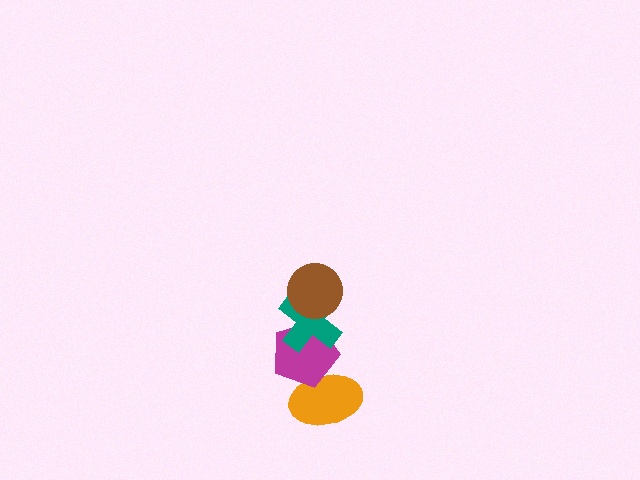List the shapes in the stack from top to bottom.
From top to bottom: the brown circle, the teal cross, the magenta pentagon, the orange ellipse.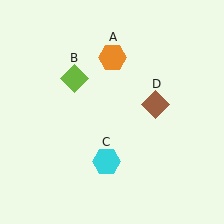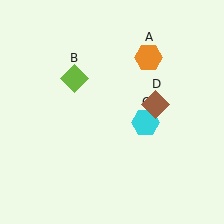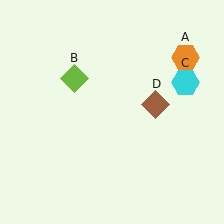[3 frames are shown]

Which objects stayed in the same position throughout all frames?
Lime diamond (object B) and brown diamond (object D) remained stationary.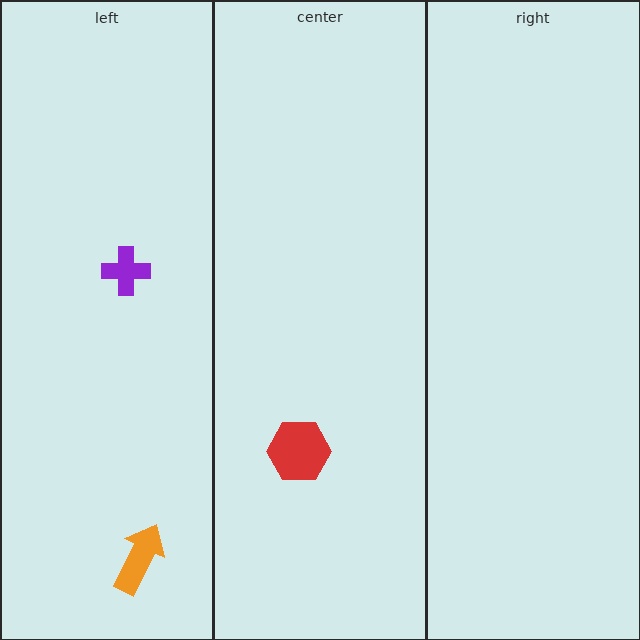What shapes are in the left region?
The orange arrow, the purple cross.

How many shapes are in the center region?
1.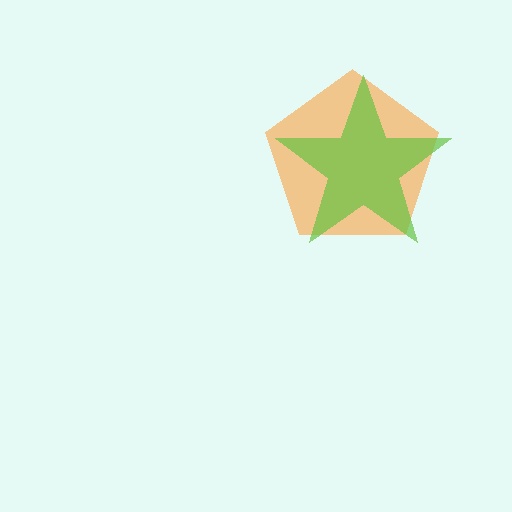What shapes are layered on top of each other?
The layered shapes are: an orange pentagon, a lime star.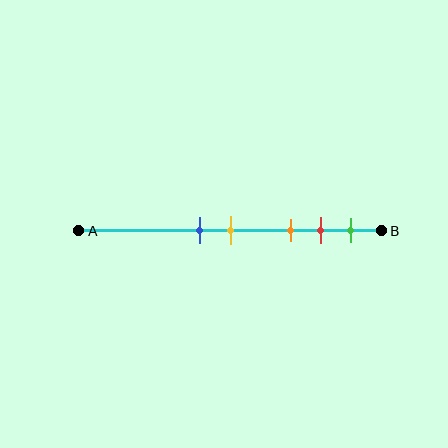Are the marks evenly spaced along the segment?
No, the marks are not evenly spaced.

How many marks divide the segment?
There are 5 marks dividing the segment.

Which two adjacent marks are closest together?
The blue and yellow marks are the closest adjacent pair.